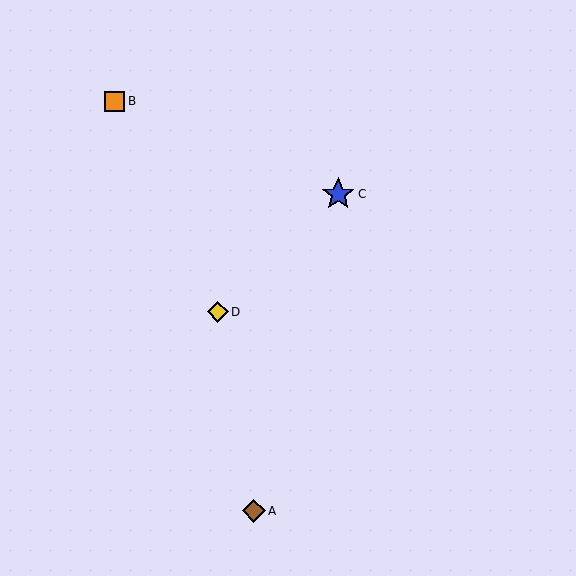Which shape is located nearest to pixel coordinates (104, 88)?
The orange square (labeled B) at (115, 101) is nearest to that location.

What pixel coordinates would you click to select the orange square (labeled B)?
Click at (115, 101) to select the orange square B.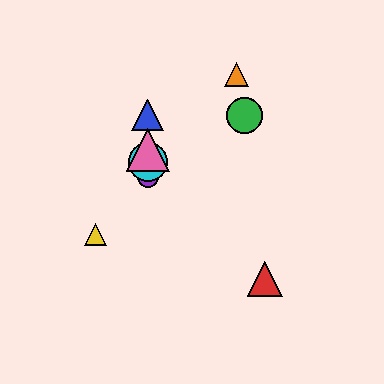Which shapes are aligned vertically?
The blue triangle, the purple circle, the cyan circle, the pink triangle are aligned vertically.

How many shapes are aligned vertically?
4 shapes (the blue triangle, the purple circle, the cyan circle, the pink triangle) are aligned vertically.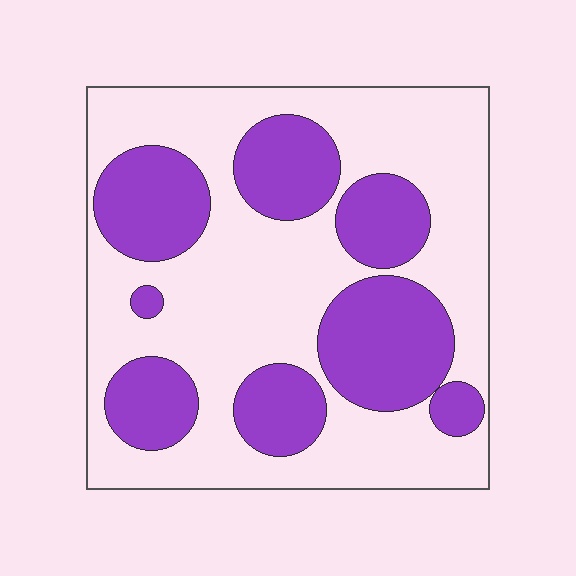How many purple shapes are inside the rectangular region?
8.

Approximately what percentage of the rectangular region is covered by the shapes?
Approximately 35%.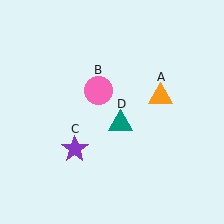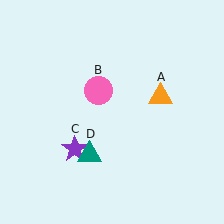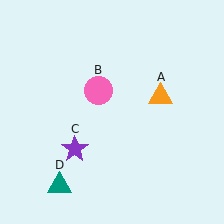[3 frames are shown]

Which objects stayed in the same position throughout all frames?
Orange triangle (object A) and pink circle (object B) and purple star (object C) remained stationary.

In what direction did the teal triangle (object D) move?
The teal triangle (object D) moved down and to the left.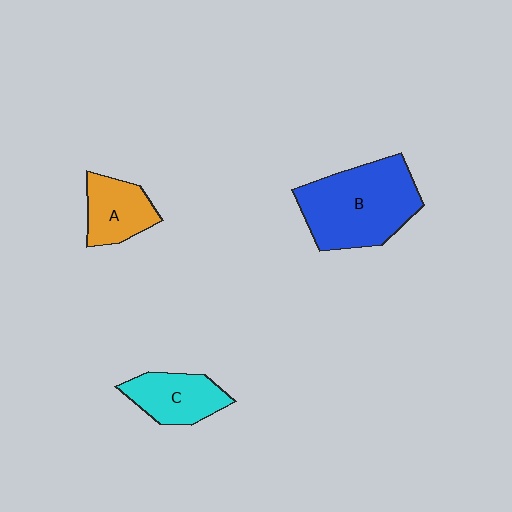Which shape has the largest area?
Shape B (blue).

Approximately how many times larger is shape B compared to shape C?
Approximately 2.0 times.